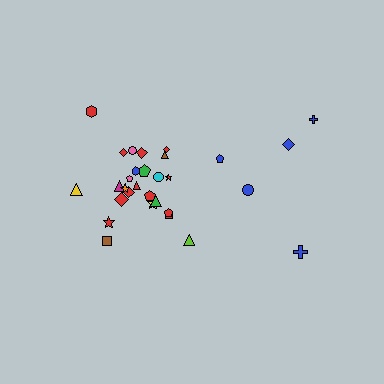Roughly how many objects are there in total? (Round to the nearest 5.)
Roughly 30 objects in total.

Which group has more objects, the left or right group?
The left group.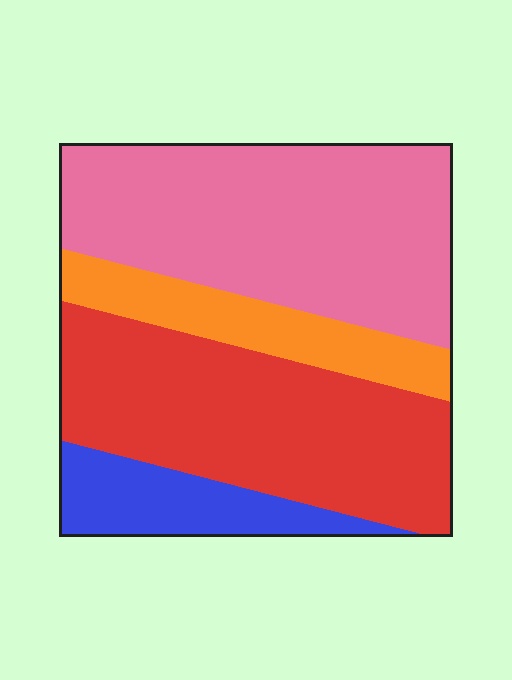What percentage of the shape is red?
Red covers around 35% of the shape.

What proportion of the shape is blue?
Blue takes up less than a sixth of the shape.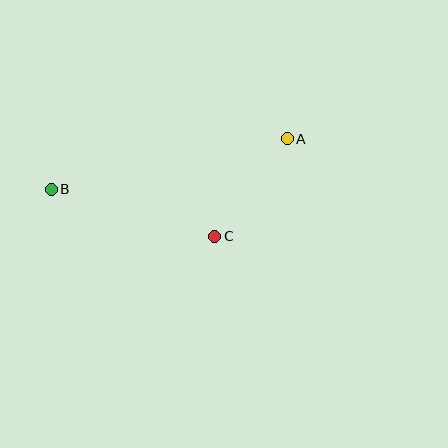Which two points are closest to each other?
Points A and C are closest to each other.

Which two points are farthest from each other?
Points A and B are farthest from each other.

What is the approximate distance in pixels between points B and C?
The distance between B and C is approximately 170 pixels.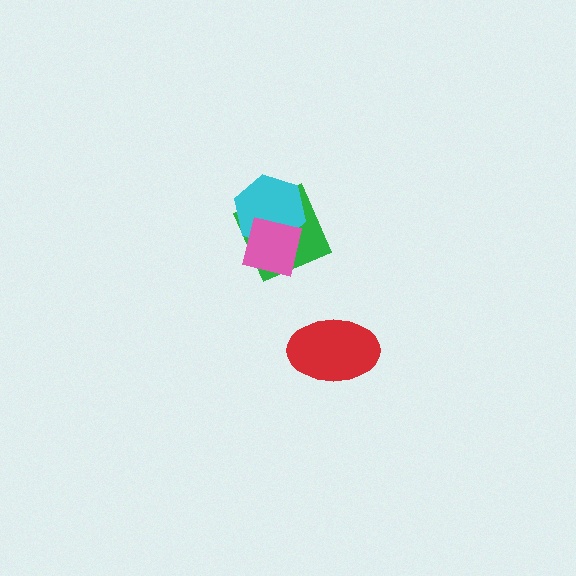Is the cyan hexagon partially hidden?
Yes, it is partially covered by another shape.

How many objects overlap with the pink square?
2 objects overlap with the pink square.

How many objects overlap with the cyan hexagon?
2 objects overlap with the cyan hexagon.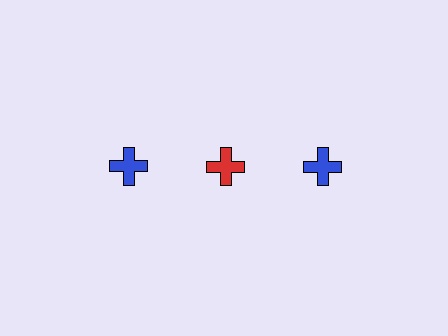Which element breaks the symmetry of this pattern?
The red cross in the top row, second from left column breaks the symmetry. All other shapes are blue crosses.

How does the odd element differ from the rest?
It has a different color: red instead of blue.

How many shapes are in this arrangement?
There are 3 shapes arranged in a grid pattern.